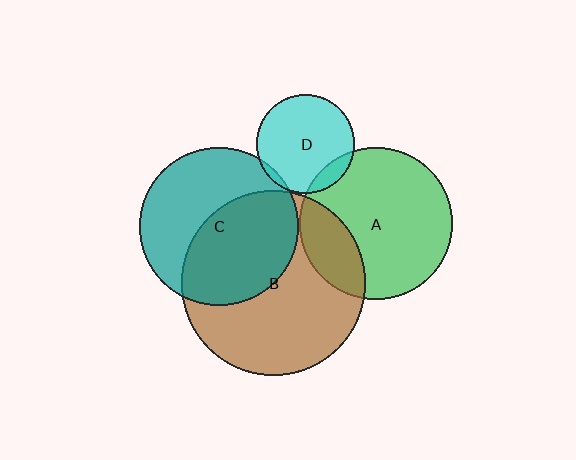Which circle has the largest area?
Circle B (brown).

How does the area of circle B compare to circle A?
Approximately 1.5 times.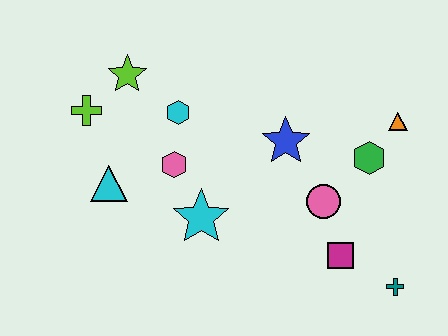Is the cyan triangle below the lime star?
Yes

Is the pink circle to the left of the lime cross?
No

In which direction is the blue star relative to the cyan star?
The blue star is to the right of the cyan star.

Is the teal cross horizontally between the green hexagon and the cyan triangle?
No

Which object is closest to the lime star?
The lime cross is closest to the lime star.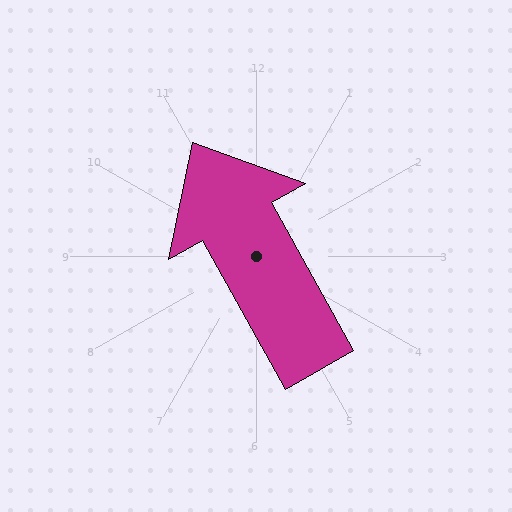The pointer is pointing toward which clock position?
Roughly 11 o'clock.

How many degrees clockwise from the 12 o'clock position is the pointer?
Approximately 331 degrees.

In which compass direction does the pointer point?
Northwest.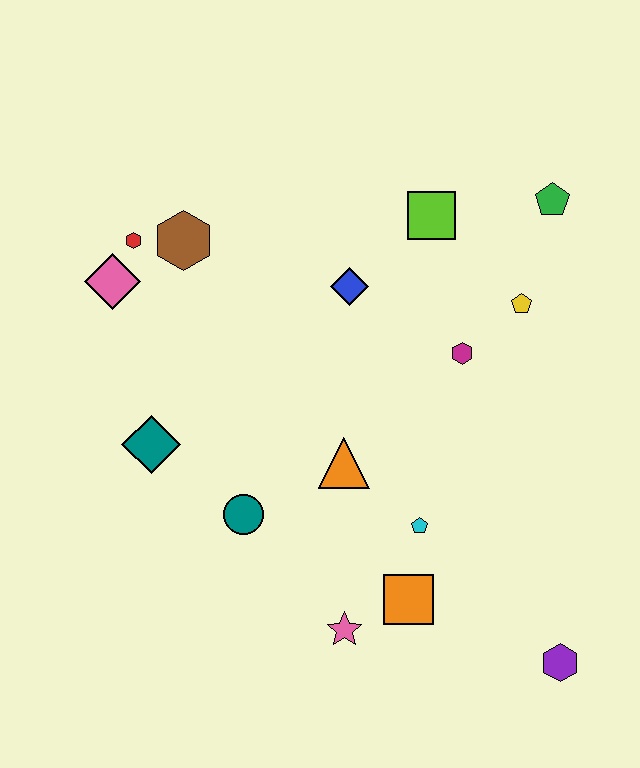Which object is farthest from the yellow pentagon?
The pink diamond is farthest from the yellow pentagon.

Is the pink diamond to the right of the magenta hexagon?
No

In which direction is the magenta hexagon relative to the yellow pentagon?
The magenta hexagon is to the left of the yellow pentagon.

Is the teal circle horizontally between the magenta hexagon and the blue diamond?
No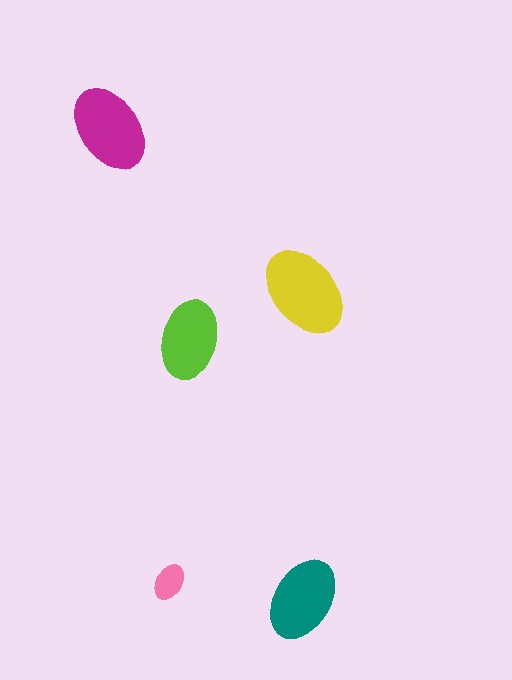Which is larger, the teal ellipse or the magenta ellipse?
The magenta one.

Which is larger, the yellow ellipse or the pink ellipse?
The yellow one.